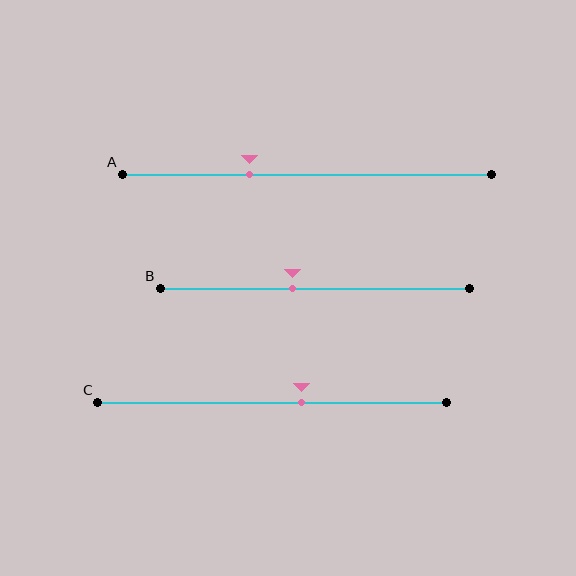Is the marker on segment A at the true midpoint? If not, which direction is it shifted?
No, the marker on segment A is shifted to the left by about 15% of the segment length.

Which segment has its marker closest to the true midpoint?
Segment B has its marker closest to the true midpoint.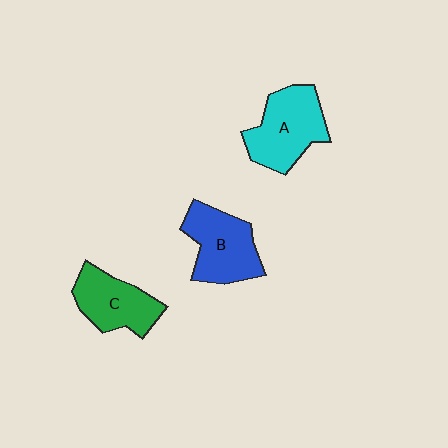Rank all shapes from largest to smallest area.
From largest to smallest: A (cyan), B (blue), C (green).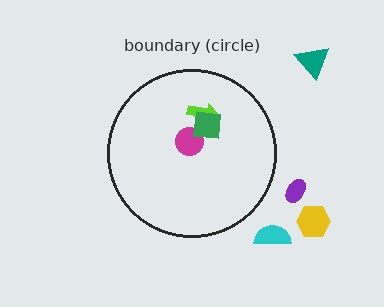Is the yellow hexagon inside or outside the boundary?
Outside.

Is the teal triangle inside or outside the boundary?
Outside.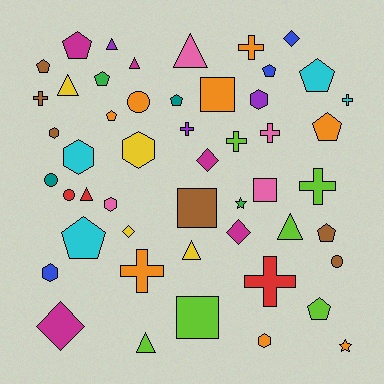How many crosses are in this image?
There are 9 crosses.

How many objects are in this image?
There are 50 objects.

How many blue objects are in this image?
There are 3 blue objects.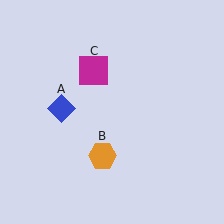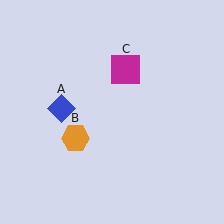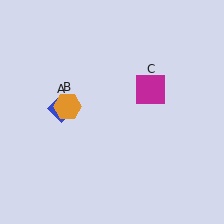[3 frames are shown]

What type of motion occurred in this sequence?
The orange hexagon (object B), magenta square (object C) rotated clockwise around the center of the scene.